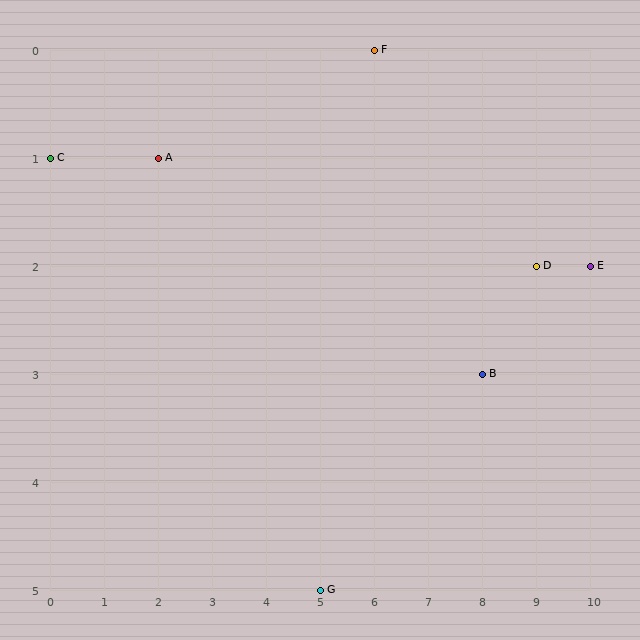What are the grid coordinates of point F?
Point F is at grid coordinates (6, 0).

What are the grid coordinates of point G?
Point G is at grid coordinates (5, 5).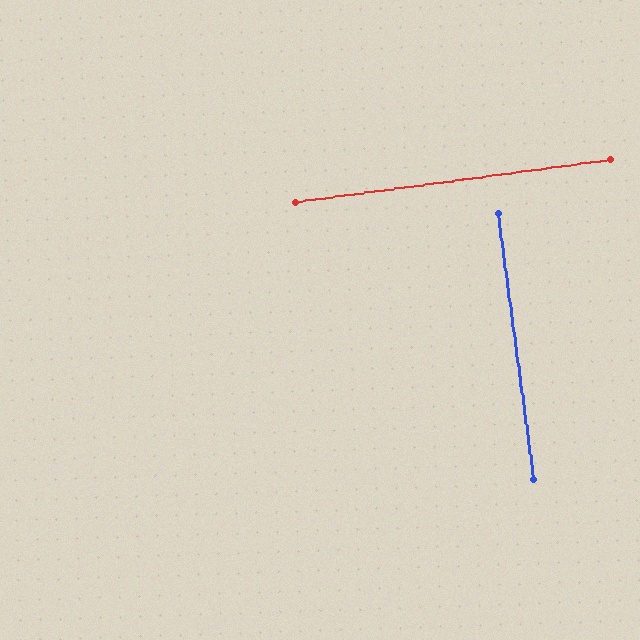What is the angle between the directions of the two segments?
Approximately 90 degrees.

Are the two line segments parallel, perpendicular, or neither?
Perpendicular — they meet at approximately 90°.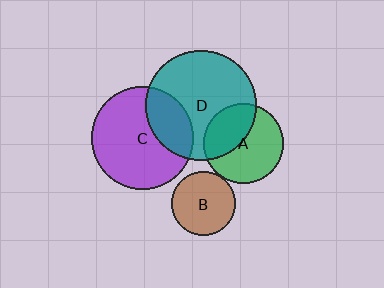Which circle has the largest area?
Circle D (teal).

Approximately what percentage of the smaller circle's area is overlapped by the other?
Approximately 40%.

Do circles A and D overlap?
Yes.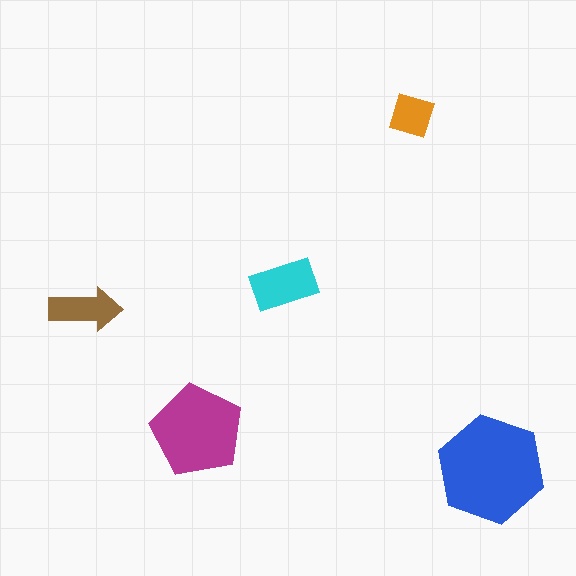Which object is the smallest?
The orange diamond.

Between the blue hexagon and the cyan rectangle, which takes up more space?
The blue hexagon.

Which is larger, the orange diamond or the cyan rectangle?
The cyan rectangle.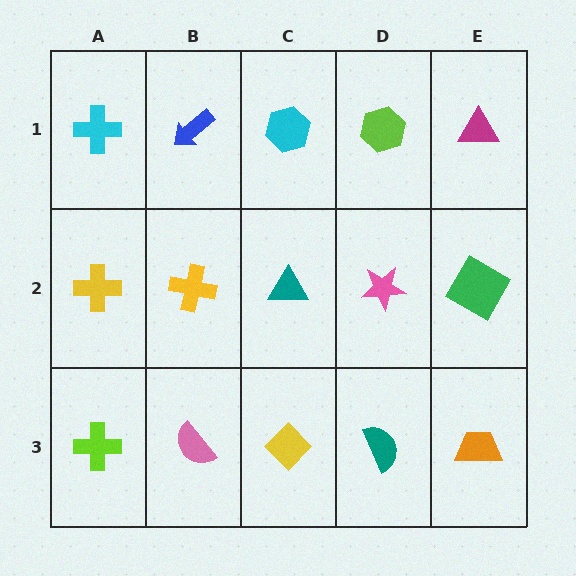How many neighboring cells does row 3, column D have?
3.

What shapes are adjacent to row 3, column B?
A yellow cross (row 2, column B), a lime cross (row 3, column A), a yellow diamond (row 3, column C).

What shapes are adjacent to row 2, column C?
A cyan hexagon (row 1, column C), a yellow diamond (row 3, column C), a yellow cross (row 2, column B), a pink star (row 2, column D).